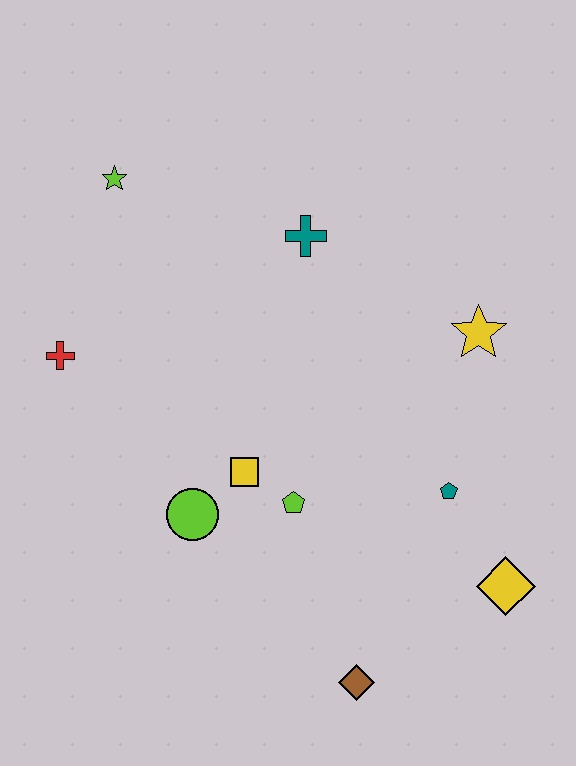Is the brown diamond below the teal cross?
Yes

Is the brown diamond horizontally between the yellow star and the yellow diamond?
No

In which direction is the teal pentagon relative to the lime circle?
The teal pentagon is to the right of the lime circle.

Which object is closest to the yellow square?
The lime pentagon is closest to the yellow square.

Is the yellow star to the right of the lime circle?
Yes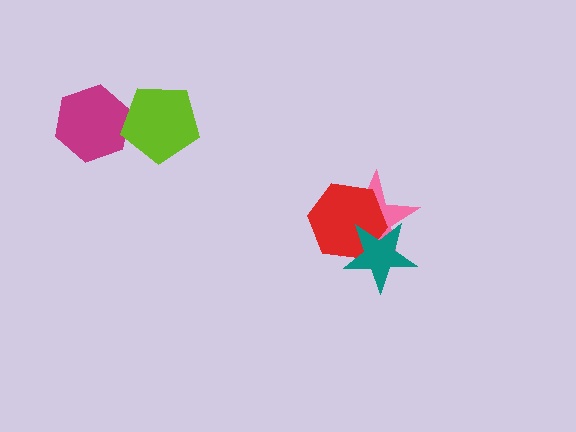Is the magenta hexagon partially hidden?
Yes, it is partially covered by another shape.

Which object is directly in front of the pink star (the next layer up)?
The red hexagon is directly in front of the pink star.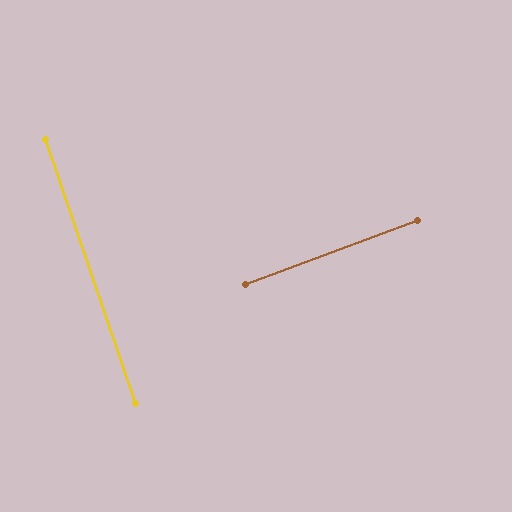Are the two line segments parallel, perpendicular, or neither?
Perpendicular — they meet at approximately 89°.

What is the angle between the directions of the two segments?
Approximately 89 degrees.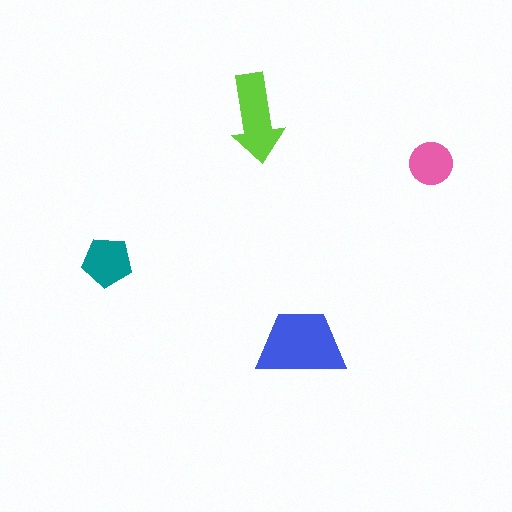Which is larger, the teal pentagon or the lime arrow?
The lime arrow.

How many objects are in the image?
There are 4 objects in the image.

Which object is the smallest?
The pink circle.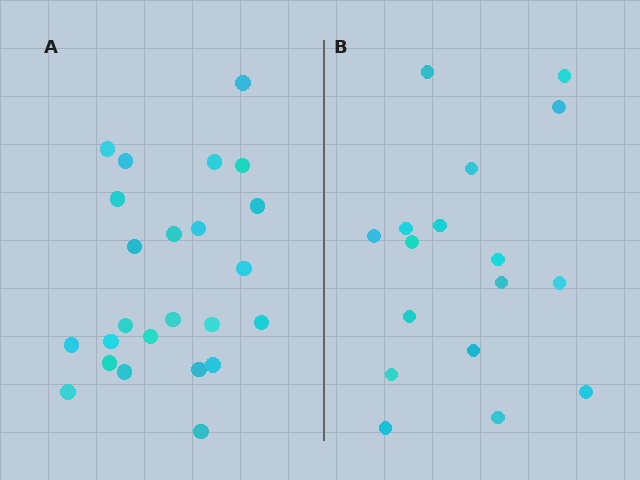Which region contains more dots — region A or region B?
Region A (the left region) has more dots.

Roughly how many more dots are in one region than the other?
Region A has roughly 8 or so more dots than region B.